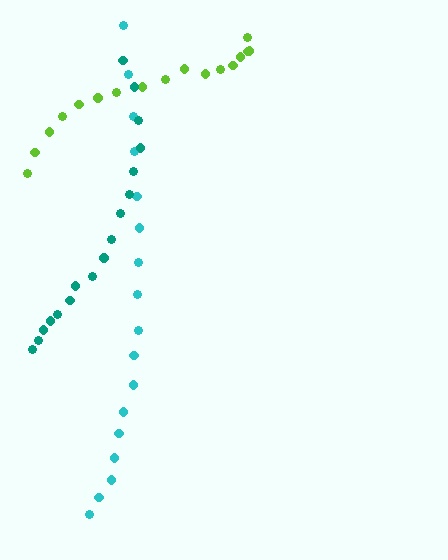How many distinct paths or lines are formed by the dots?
There are 3 distinct paths.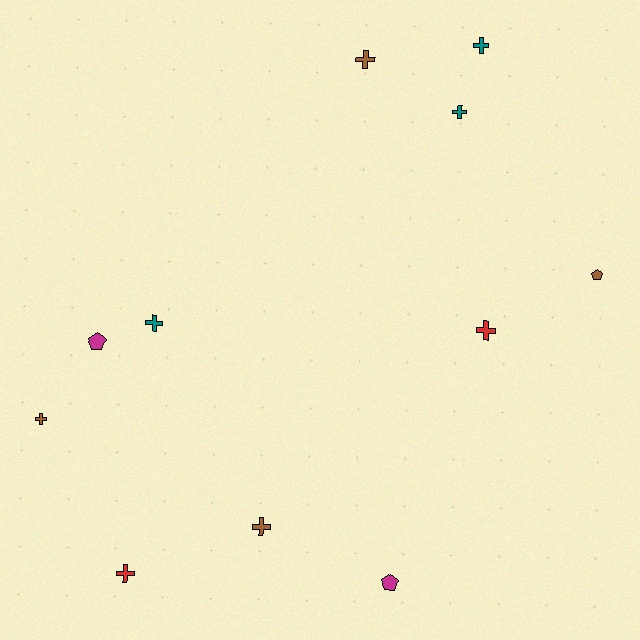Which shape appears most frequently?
Cross, with 8 objects.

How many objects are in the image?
There are 11 objects.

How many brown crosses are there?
There are 3 brown crosses.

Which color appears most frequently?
Brown, with 4 objects.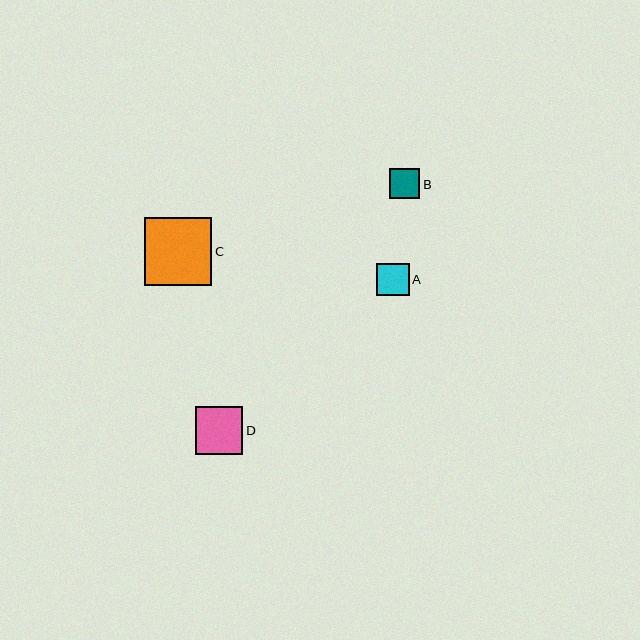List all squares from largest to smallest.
From largest to smallest: C, D, A, B.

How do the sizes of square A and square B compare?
Square A and square B are approximately the same size.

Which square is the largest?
Square C is the largest with a size of approximately 68 pixels.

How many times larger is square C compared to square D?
Square C is approximately 1.4 times the size of square D.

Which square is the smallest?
Square B is the smallest with a size of approximately 31 pixels.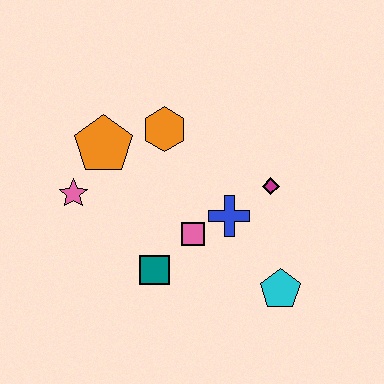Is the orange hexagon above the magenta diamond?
Yes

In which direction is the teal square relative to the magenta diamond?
The teal square is to the left of the magenta diamond.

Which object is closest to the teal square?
The pink square is closest to the teal square.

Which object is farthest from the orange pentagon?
The cyan pentagon is farthest from the orange pentagon.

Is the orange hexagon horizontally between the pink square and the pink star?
Yes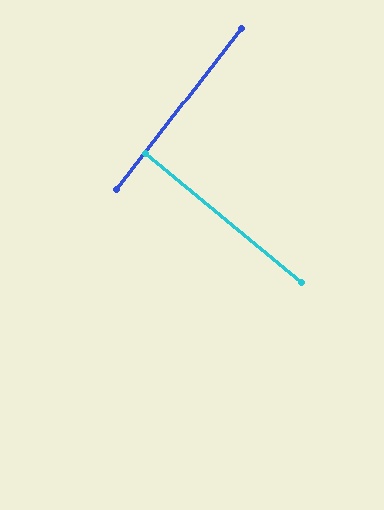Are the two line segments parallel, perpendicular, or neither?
Perpendicular — they meet at approximately 88°.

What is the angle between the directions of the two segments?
Approximately 88 degrees.